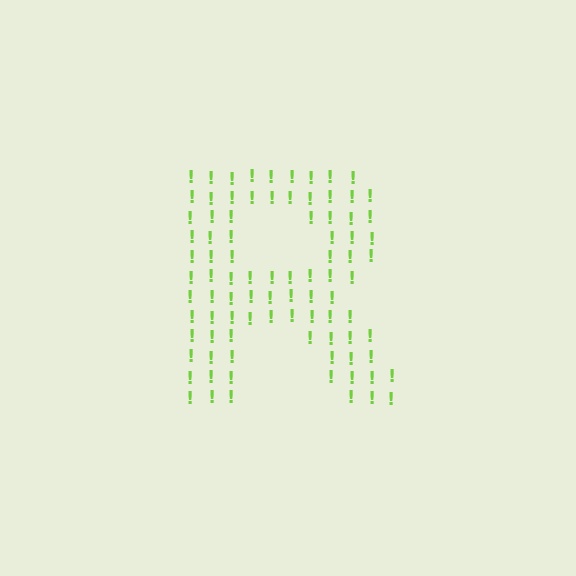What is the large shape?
The large shape is the letter R.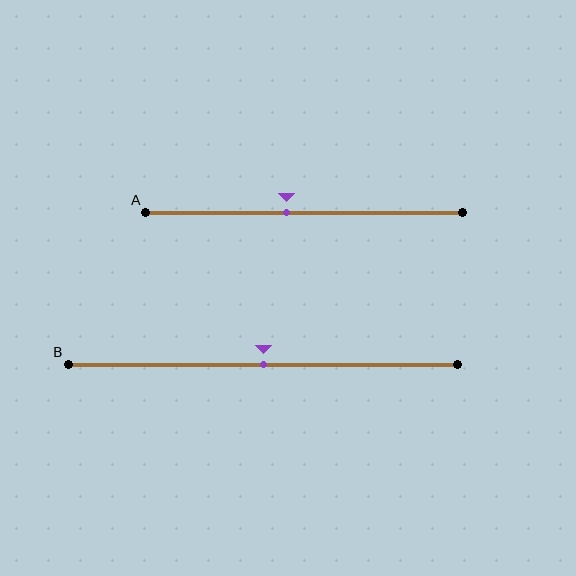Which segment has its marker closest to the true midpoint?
Segment B has its marker closest to the true midpoint.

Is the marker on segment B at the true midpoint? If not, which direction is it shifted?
Yes, the marker on segment B is at the true midpoint.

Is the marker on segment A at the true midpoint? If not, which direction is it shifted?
No, the marker on segment A is shifted to the left by about 6% of the segment length.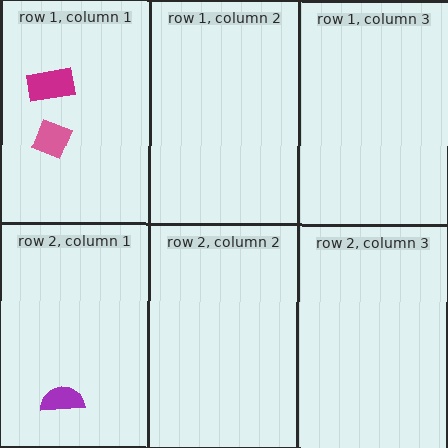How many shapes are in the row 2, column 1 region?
1.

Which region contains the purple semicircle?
The row 2, column 1 region.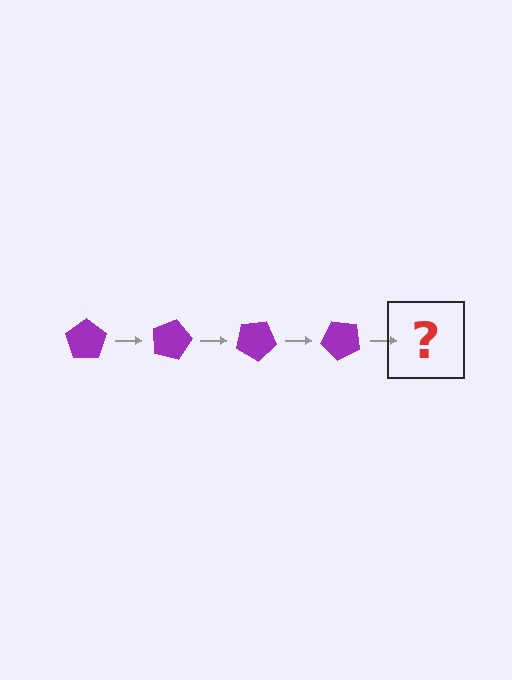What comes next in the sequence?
The next element should be a purple pentagon rotated 60 degrees.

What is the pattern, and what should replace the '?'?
The pattern is that the pentagon rotates 15 degrees each step. The '?' should be a purple pentagon rotated 60 degrees.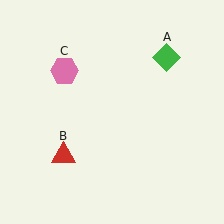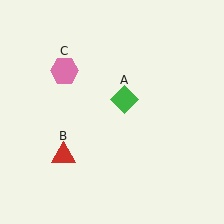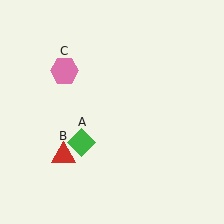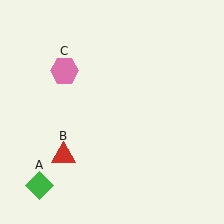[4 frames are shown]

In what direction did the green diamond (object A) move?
The green diamond (object A) moved down and to the left.